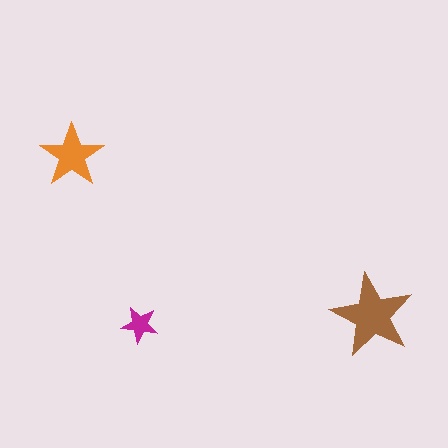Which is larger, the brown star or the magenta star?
The brown one.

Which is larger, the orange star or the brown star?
The brown one.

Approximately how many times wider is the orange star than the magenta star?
About 1.5 times wider.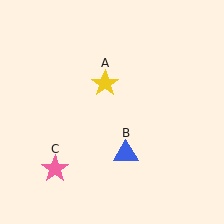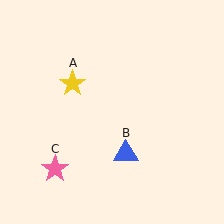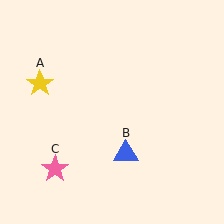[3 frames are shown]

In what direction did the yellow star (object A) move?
The yellow star (object A) moved left.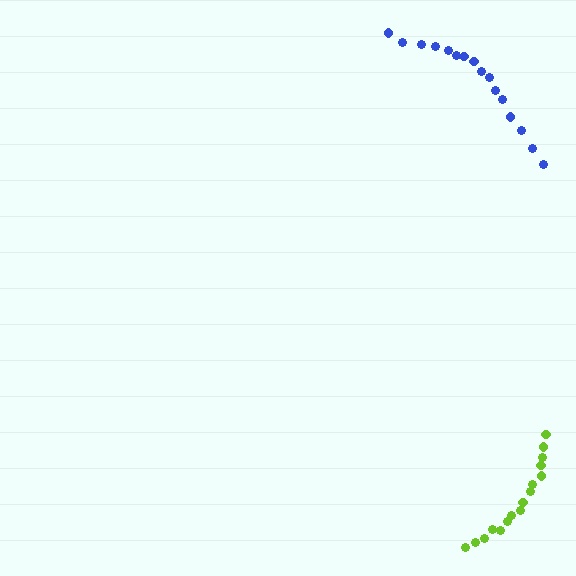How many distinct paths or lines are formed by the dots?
There are 2 distinct paths.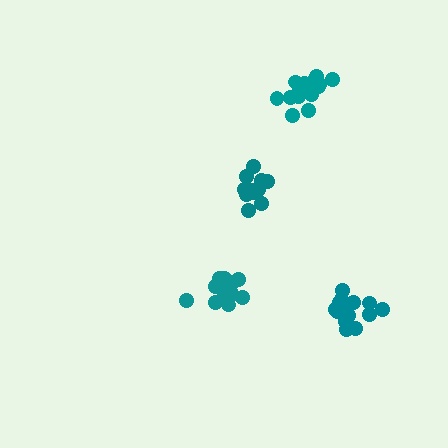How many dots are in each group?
Group 1: 13 dots, Group 2: 16 dots, Group 3: 18 dots, Group 4: 15 dots (62 total).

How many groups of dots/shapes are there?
There are 4 groups.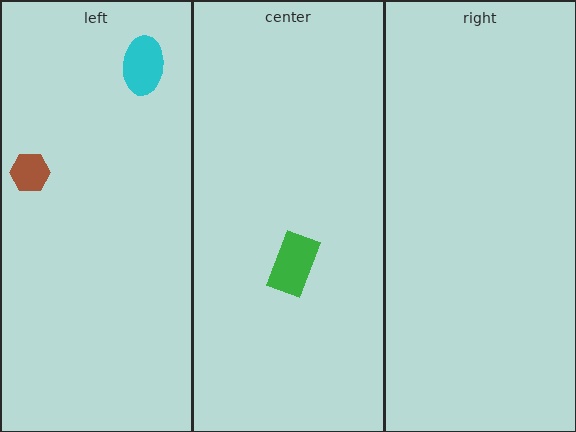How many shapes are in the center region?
1.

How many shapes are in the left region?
2.